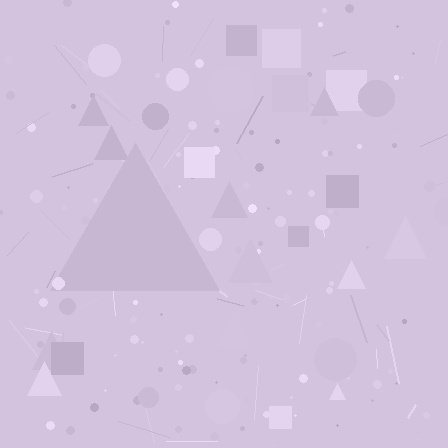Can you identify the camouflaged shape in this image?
The camouflaged shape is a triangle.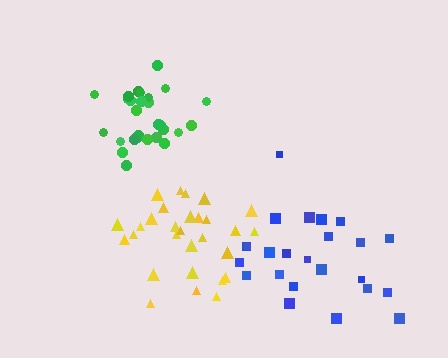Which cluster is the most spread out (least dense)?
Blue.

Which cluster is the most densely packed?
Green.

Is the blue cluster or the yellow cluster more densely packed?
Yellow.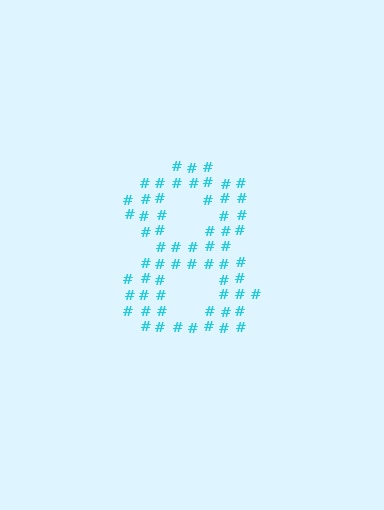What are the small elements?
The small elements are hash symbols.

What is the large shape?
The large shape is the digit 8.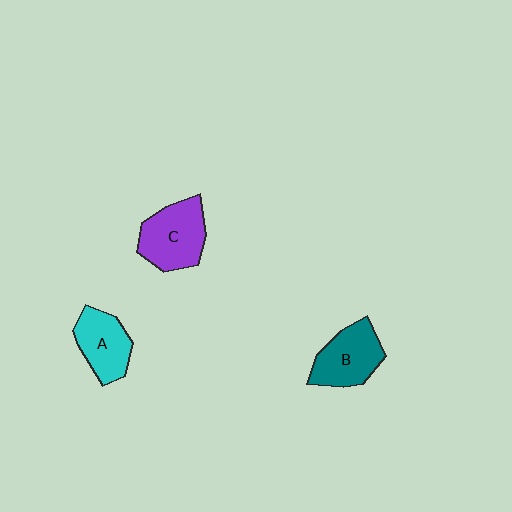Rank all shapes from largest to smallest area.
From largest to smallest: C (purple), B (teal), A (cyan).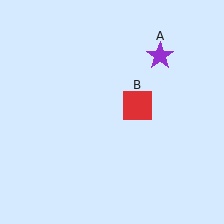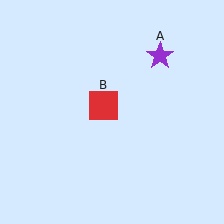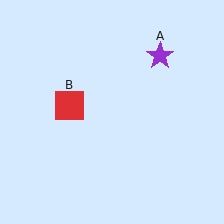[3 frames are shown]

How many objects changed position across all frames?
1 object changed position: red square (object B).